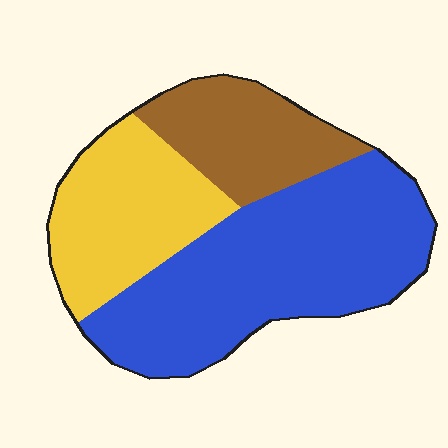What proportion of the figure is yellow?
Yellow takes up about one quarter (1/4) of the figure.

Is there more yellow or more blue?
Blue.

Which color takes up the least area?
Brown, at roughly 20%.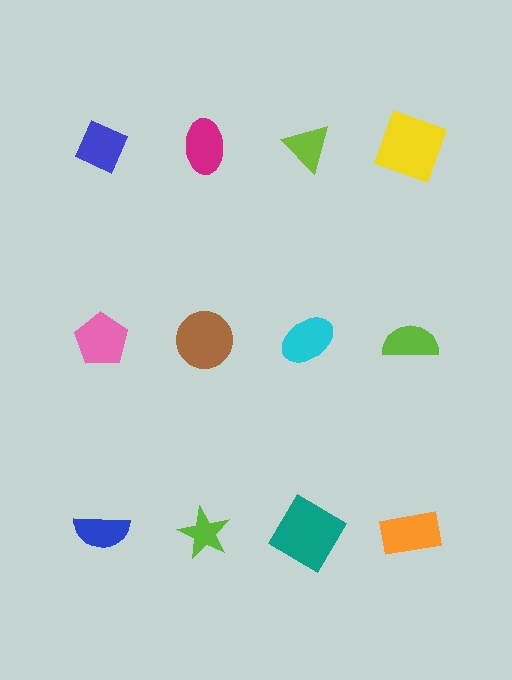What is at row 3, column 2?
A lime star.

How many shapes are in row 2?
4 shapes.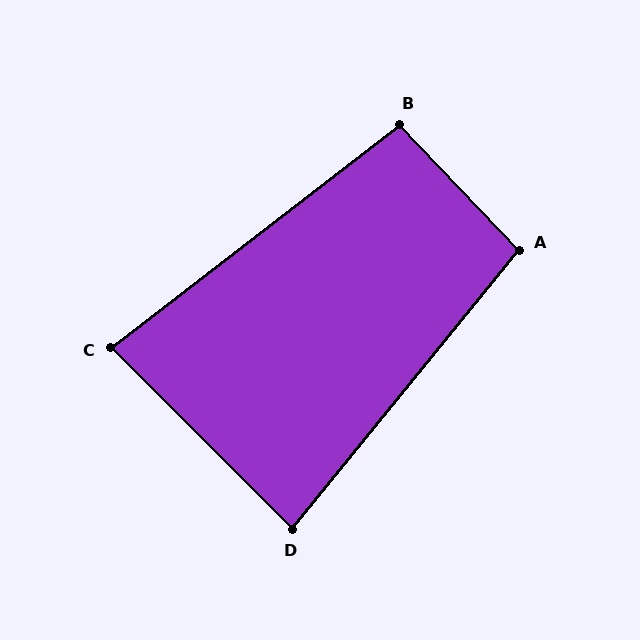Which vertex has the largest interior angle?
A, at approximately 97 degrees.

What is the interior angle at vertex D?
Approximately 84 degrees (acute).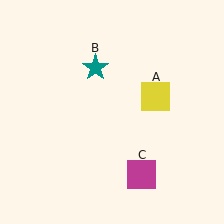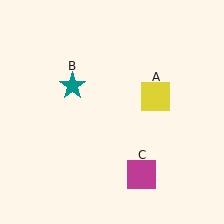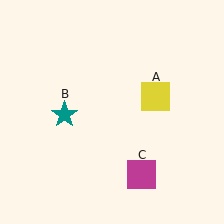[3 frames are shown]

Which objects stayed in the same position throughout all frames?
Yellow square (object A) and magenta square (object C) remained stationary.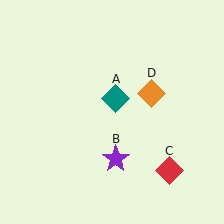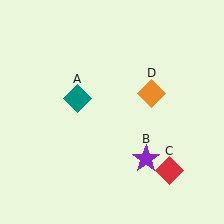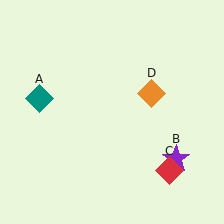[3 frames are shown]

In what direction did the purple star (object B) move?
The purple star (object B) moved right.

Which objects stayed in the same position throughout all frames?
Red diamond (object C) and orange diamond (object D) remained stationary.